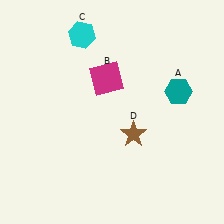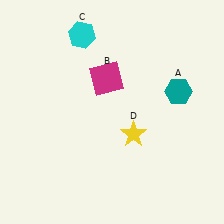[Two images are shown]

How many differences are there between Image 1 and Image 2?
There is 1 difference between the two images.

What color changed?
The star (D) changed from brown in Image 1 to yellow in Image 2.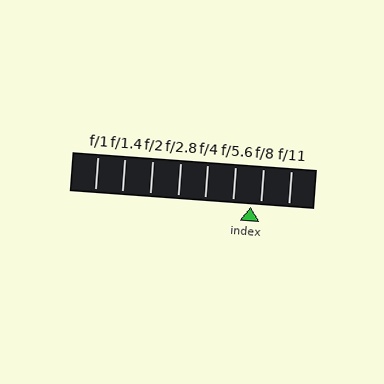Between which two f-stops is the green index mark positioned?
The index mark is between f/5.6 and f/8.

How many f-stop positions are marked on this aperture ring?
There are 8 f-stop positions marked.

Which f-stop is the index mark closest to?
The index mark is closest to f/8.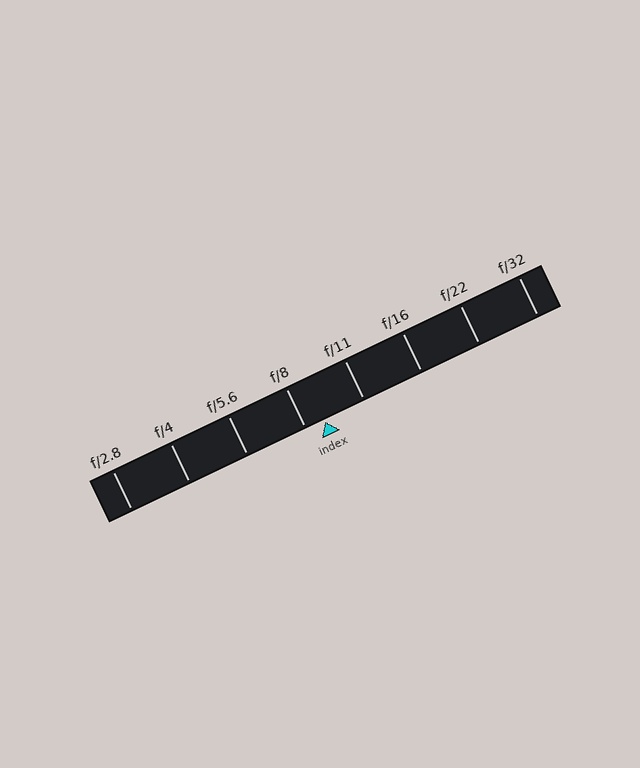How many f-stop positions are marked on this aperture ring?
There are 8 f-stop positions marked.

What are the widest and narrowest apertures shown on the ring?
The widest aperture shown is f/2.8 and the narrowest is f/32.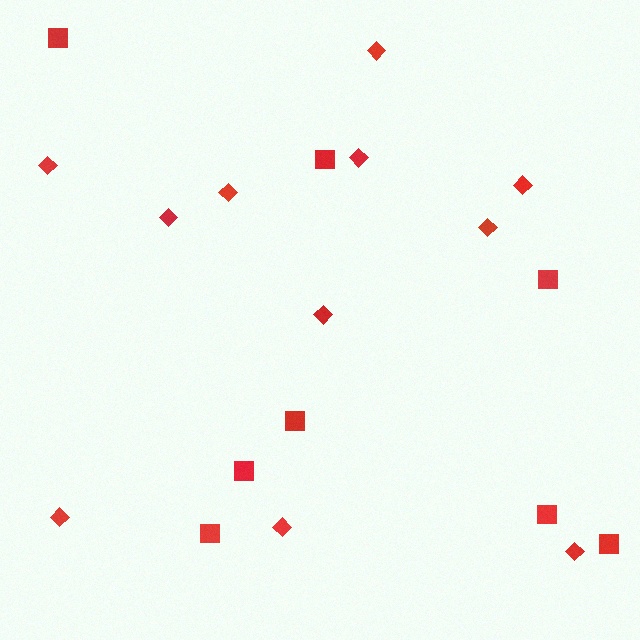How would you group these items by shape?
There are 2 groups: one group of squares (8) and one group of diamonds (11).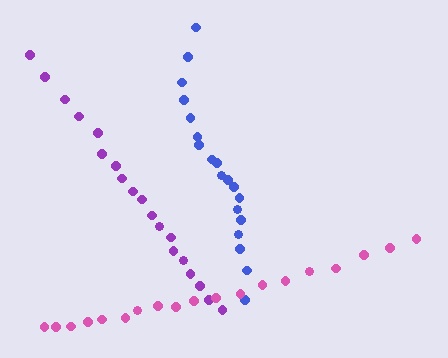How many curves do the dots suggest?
There are 3 distinct paths.